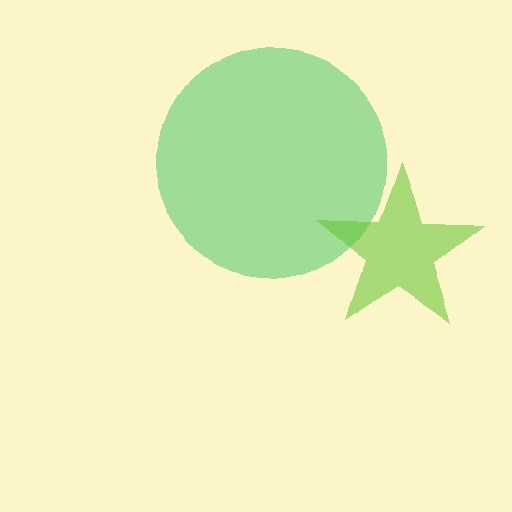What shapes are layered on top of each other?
The layered shapes are: a green circle, a lime star.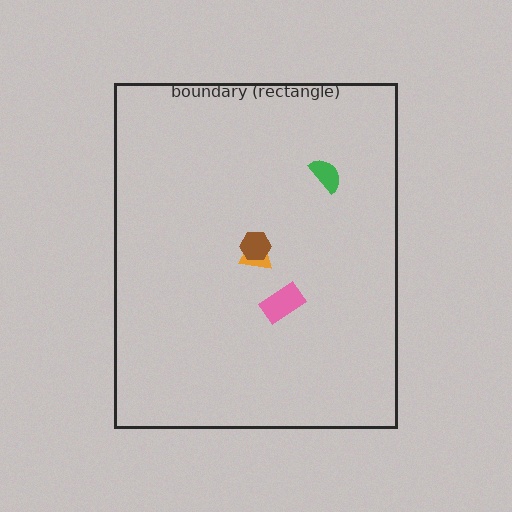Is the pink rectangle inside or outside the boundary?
Inside.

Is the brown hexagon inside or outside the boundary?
Inside.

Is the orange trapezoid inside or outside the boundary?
Inside.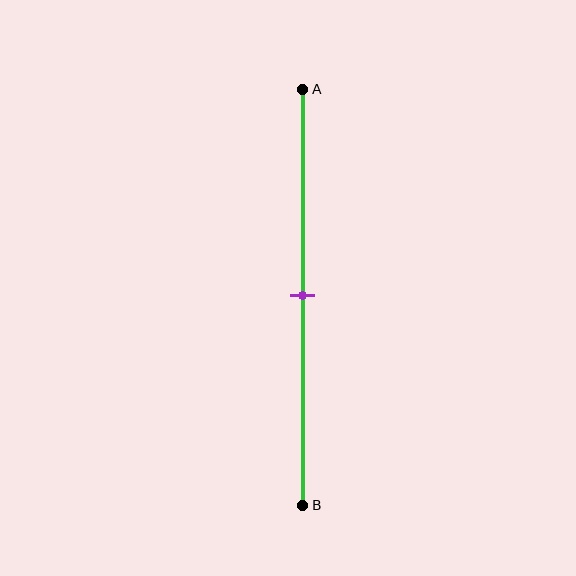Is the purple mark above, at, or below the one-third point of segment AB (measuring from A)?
The purple mark is below the one-third point of segment AB.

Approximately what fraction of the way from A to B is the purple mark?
The purple mark is approximately 50% of the way from A to B.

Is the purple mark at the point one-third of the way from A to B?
No, the mark is at about 50% from A, not at the 33% one-third point.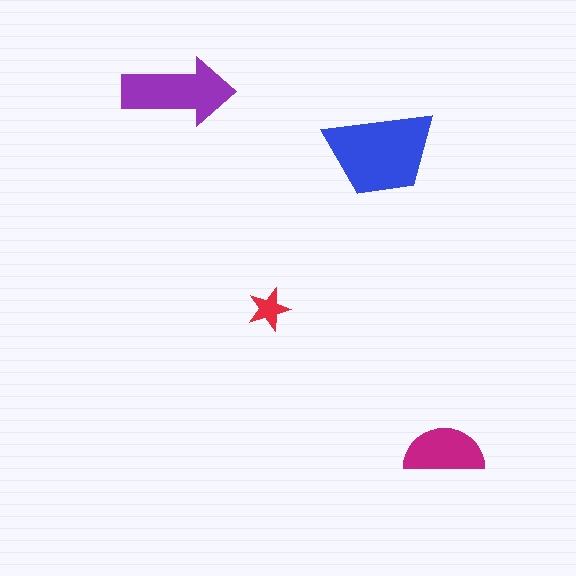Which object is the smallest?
The red star.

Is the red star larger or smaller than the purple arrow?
Smaller.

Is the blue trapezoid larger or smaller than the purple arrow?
Larger.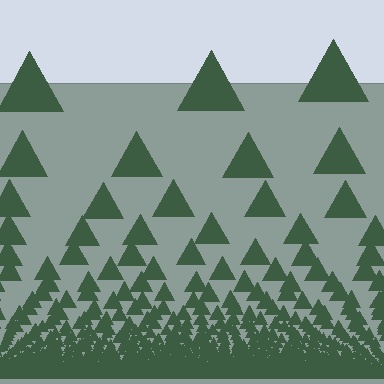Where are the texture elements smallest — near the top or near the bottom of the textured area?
Near the bottom.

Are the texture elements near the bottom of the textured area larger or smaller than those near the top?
Smaller. The gradient is inverted — elements near the bottom are smaller and denser.